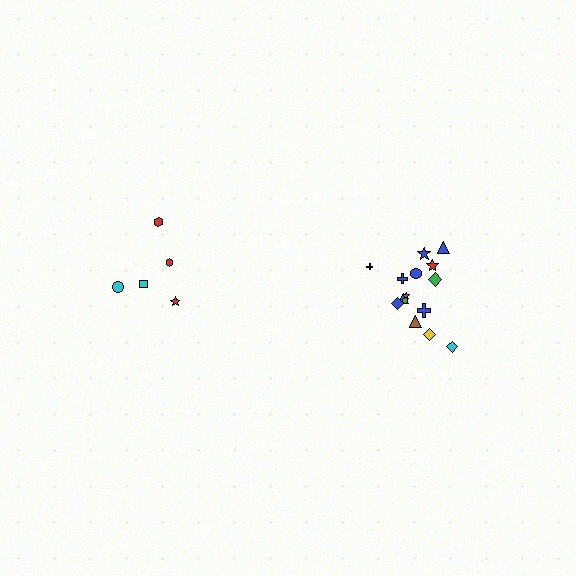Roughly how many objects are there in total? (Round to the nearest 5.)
Roughly 20 objects in total.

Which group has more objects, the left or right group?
The right group.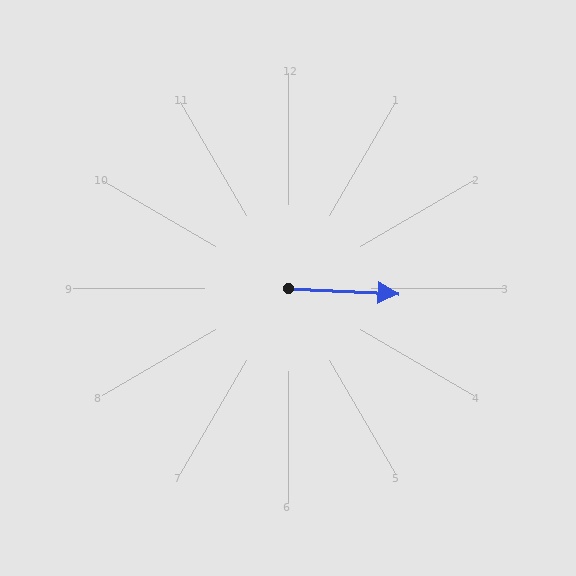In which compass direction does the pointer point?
East.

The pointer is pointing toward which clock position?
Roughly 3 o'clock.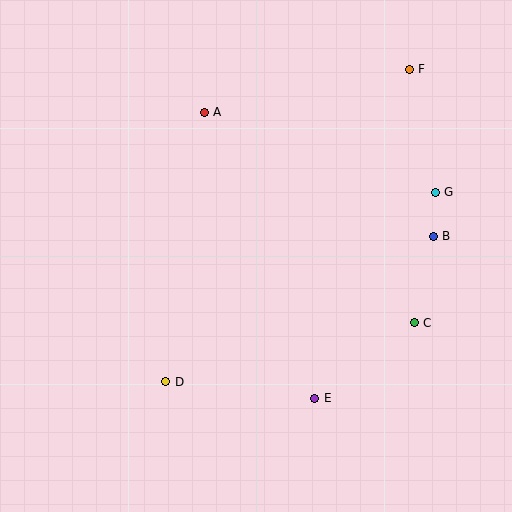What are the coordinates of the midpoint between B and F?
The midpoint between B and F is at (421, 153).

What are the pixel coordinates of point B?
Point B is at (433, 236).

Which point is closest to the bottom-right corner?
Point C is closest to the bottom-right corner.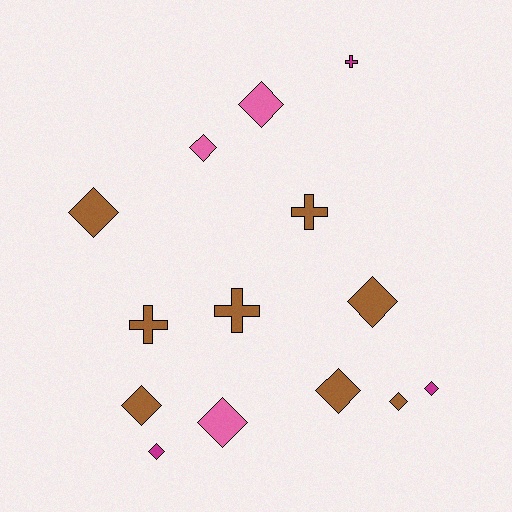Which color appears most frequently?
Brown, with 8 objects.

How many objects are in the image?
There are 14 objects.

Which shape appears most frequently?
Diamond, with 10 objects.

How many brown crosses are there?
There are 3 brown crosses.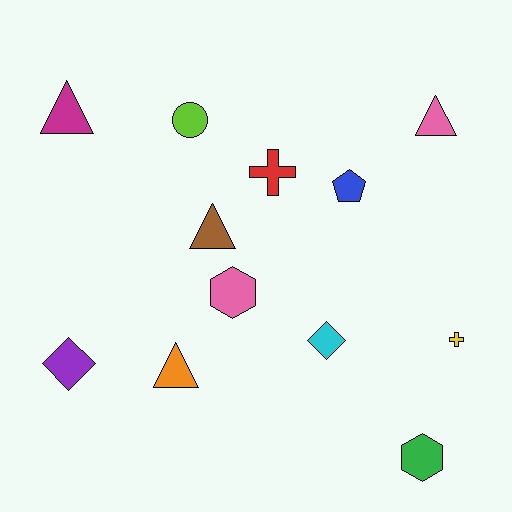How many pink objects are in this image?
There are 2 pink objects.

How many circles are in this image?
There is 1 circle.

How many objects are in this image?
There are 12 objects.